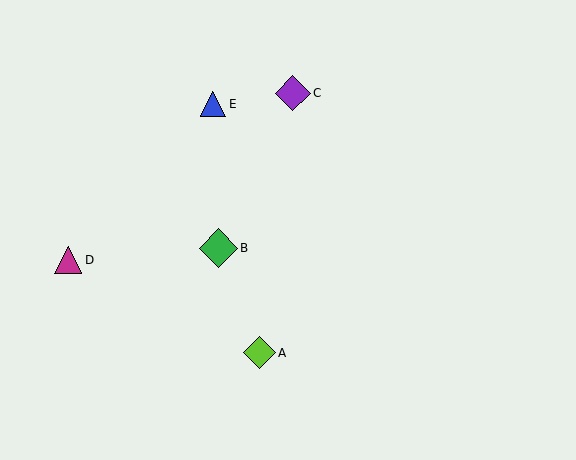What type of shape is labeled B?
Shape B is a green diamond.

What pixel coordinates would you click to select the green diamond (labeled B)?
Click at (218, 248) to select the green diamond B.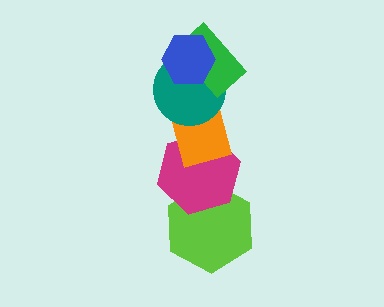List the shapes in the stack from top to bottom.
From top to bottom: the blue hexagon, the green rectangle, the teal circle, the orange rectangle, the magenta hexagon, the lime hexagon.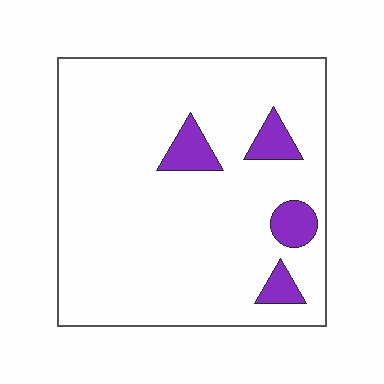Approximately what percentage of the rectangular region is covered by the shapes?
Approximately 10%.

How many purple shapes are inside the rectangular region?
4.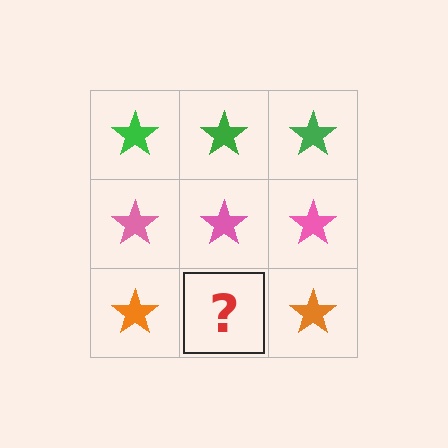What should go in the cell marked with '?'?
The missing cell should contain an orange star.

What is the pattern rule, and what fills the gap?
The rule is that each row has a consistent color. The gap should be filled with an orange star.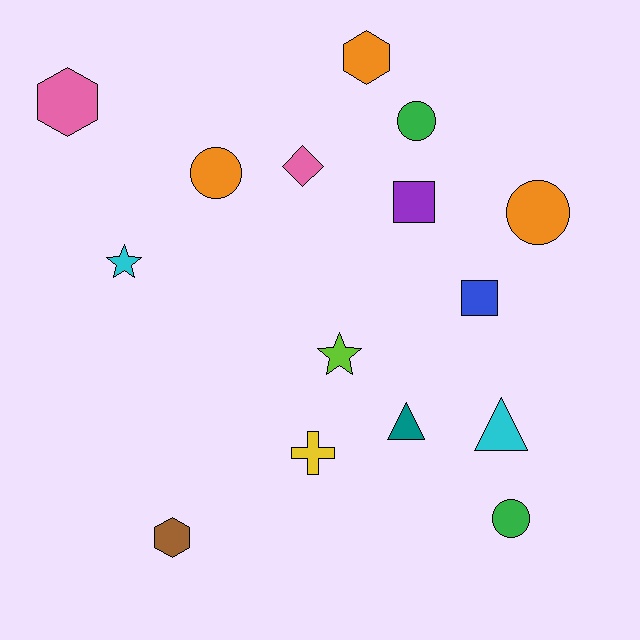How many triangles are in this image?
There are 2 triangles.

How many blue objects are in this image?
There is 1 blue object.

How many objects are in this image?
There are 15 objects.